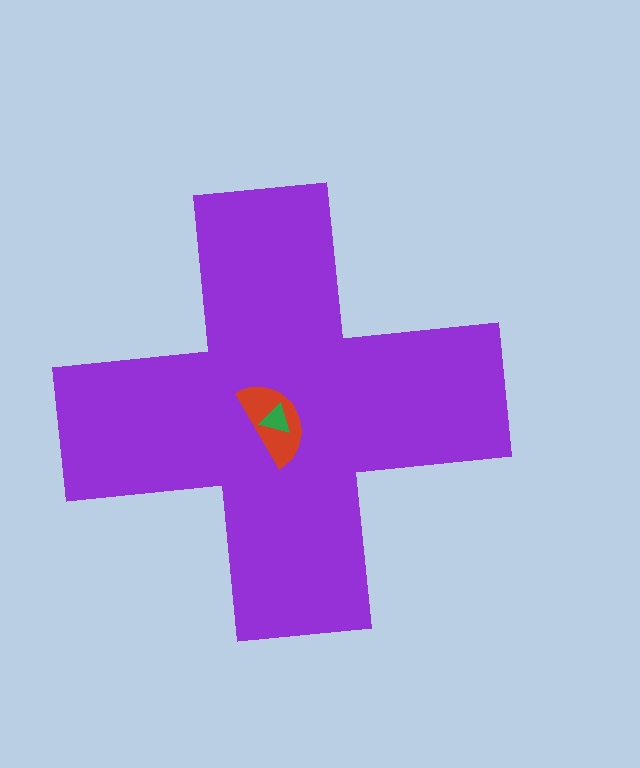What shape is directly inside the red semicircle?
The green triangle.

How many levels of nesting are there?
3.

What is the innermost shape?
The green triangle.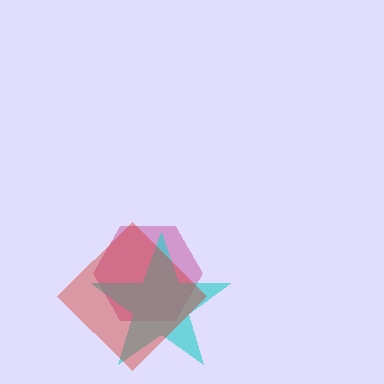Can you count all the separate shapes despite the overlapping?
Yes, there are 3 separate shapes.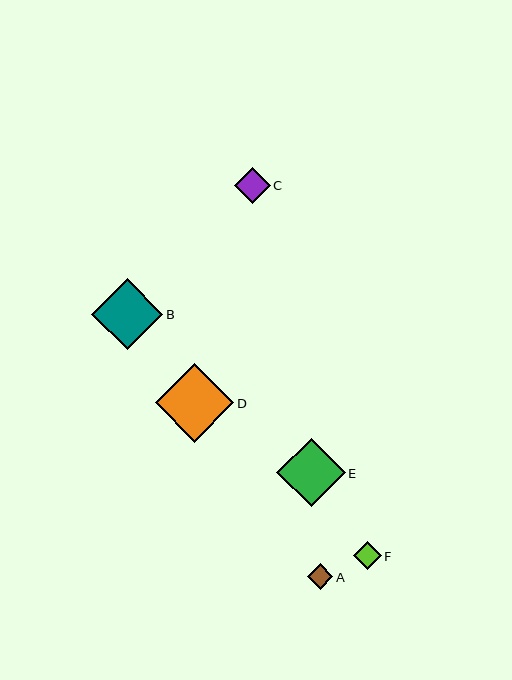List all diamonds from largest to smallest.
From largest to smallest: D, B, E, C, F, A.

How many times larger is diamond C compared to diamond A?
Diamond C is approximately 1.4 times the size of diamond A.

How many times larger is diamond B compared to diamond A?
Diamond B is approximately 2.8 times the size of diamond A.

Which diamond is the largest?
Diamond D is the largest with a size of approximately 78 pixels.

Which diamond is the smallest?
Diamond A is the smallest with a size of approximately 25 pixels.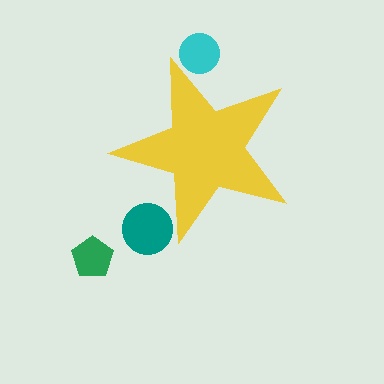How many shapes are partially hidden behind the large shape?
2 shapes are partially hidden.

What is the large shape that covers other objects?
A yellow star.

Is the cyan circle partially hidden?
Yes, the cyan circle is partially hidden behind the yellow star.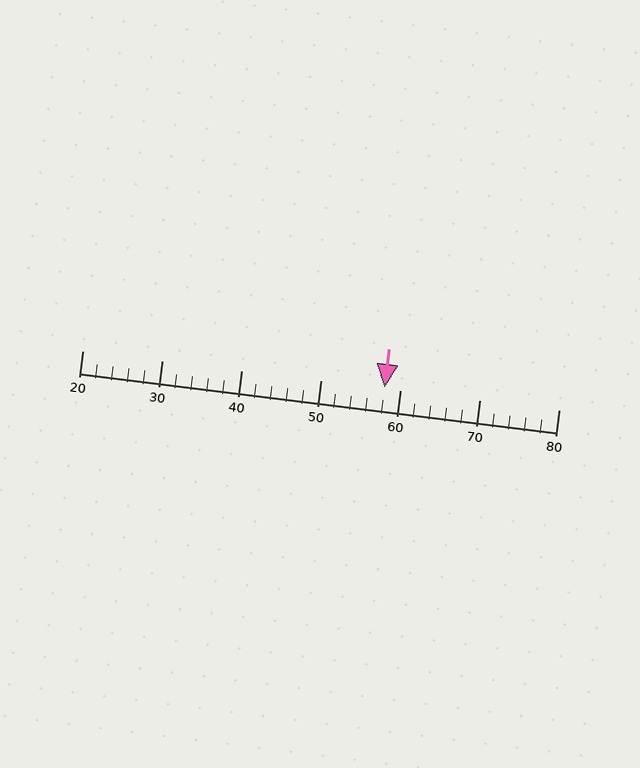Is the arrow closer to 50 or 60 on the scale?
The arrow is closer to 60.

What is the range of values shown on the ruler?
The ruler shows values from 20 to 80.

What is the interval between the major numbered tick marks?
The major tick marks are spaced 10 units apart.